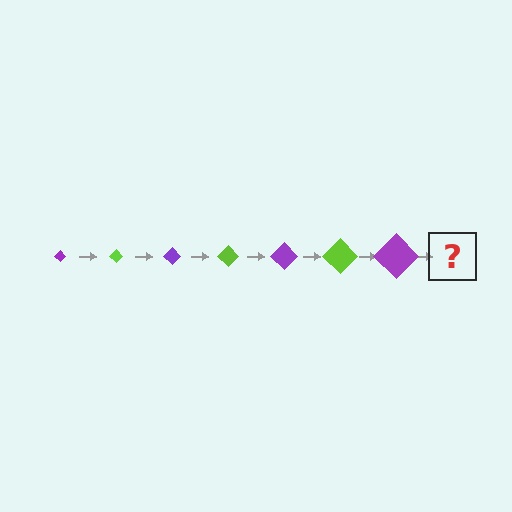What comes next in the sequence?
The next element should be a lime diamond, larger than the previous one.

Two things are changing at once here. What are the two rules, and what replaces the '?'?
The two rules are that the diamond grows larger each step and the color cycles through purple and lime. The '?' should be a lime diamond, larger than the previous one.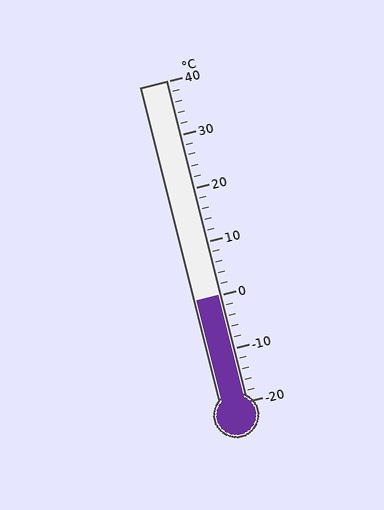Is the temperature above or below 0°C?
The temperature is at 0°C.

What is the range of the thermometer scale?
The thermometer scale ranges from -20°C to 40°C.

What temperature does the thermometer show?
The thermometer shows approximately 0°C.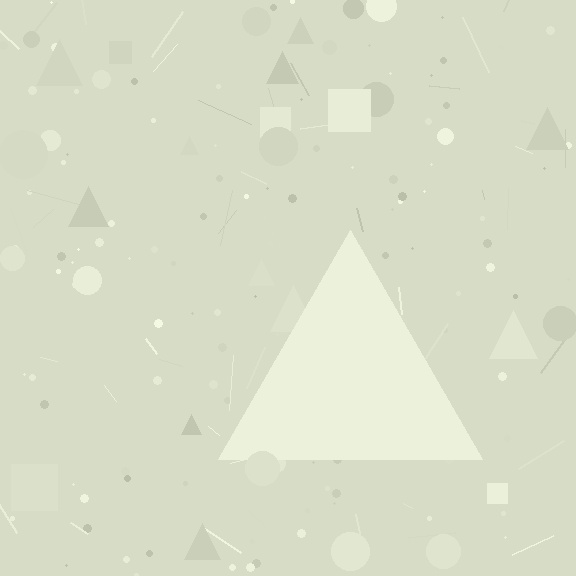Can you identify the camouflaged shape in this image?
The camouflaged shape is a triangle.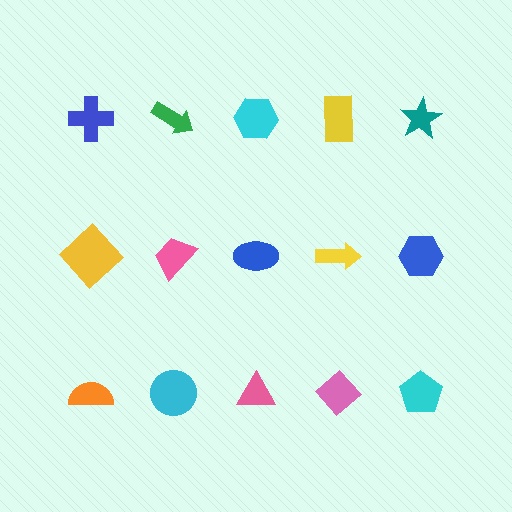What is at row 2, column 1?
A yellow diamond.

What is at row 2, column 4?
A yellow arrow.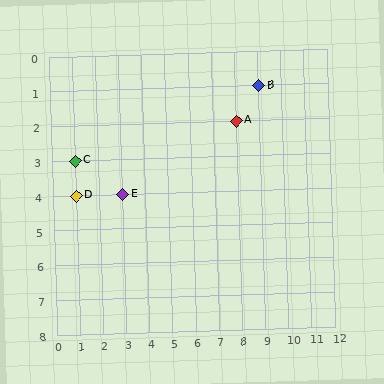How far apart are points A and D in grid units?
Points A and D are 7 columns and 2 rows apart (about 7.3 grid units diagonally).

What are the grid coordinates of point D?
Point D is at grid coordinates (1, 4).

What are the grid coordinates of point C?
Point C is at grid coordinates (1, 3).